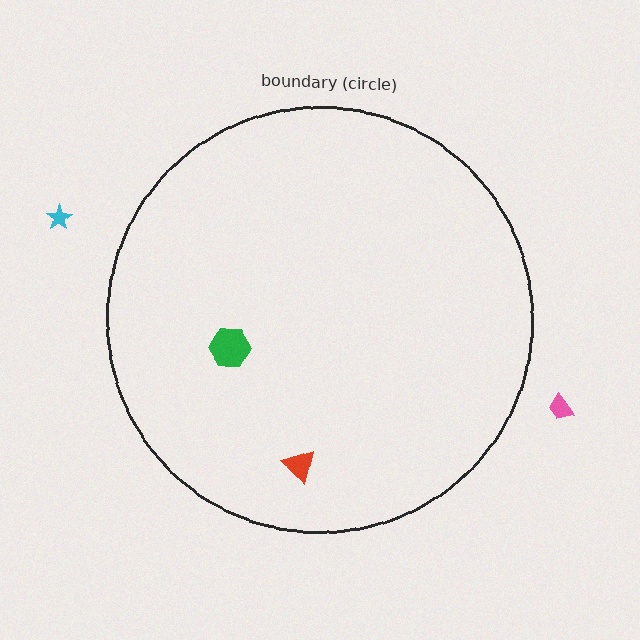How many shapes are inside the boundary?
2 inside, 2 outside.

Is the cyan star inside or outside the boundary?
Outside.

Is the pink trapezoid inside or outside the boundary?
Outside.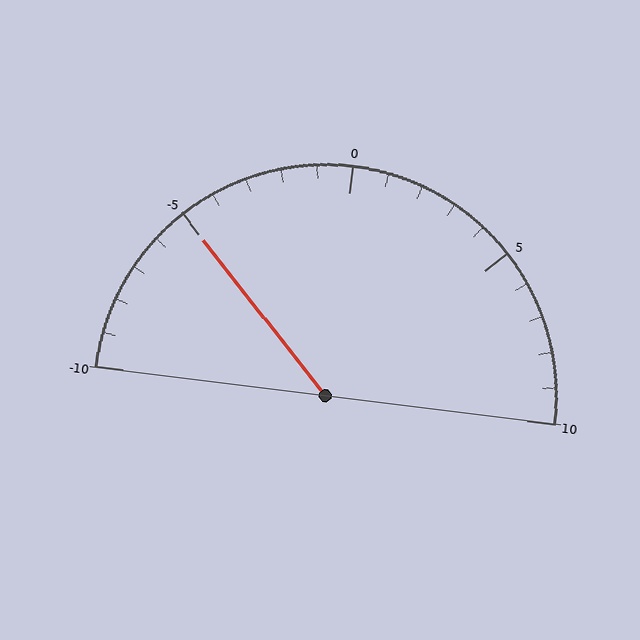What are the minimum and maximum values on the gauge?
The gauge ranges from -10 to 10.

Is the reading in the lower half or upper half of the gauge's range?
The reading is in the lower half of the range (-10 to 10).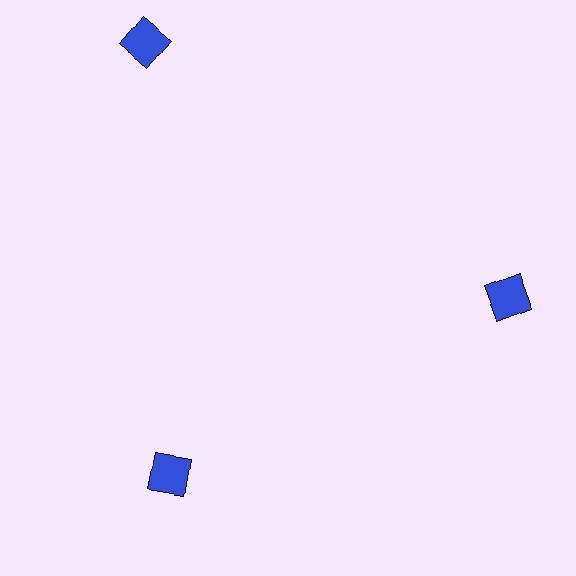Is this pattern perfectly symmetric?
No. The 3 blue squares are arranged in a ring, but one element near the 11 o'clock position is pushed outward from the center, breaking the 3-fold rotational symmetry.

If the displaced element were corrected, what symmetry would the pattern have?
It would have 3-fold rotational symmetry — the pattern would map onto itself every 120 degrees.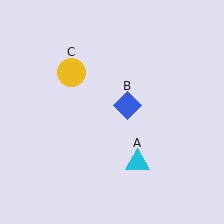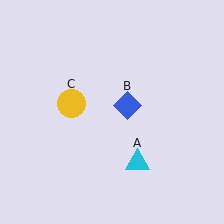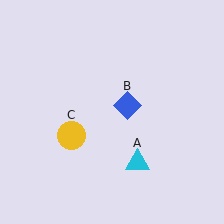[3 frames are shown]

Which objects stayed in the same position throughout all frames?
Cyan triangle (object A) and blue diamond (object B) remained stationary.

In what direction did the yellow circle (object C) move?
The yellow circle (object C) moved down.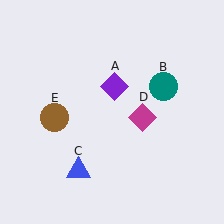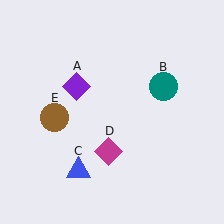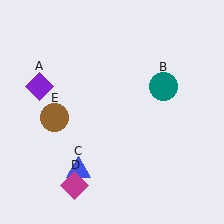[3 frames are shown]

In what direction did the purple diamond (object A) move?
The purple diamond (object A) moved left.